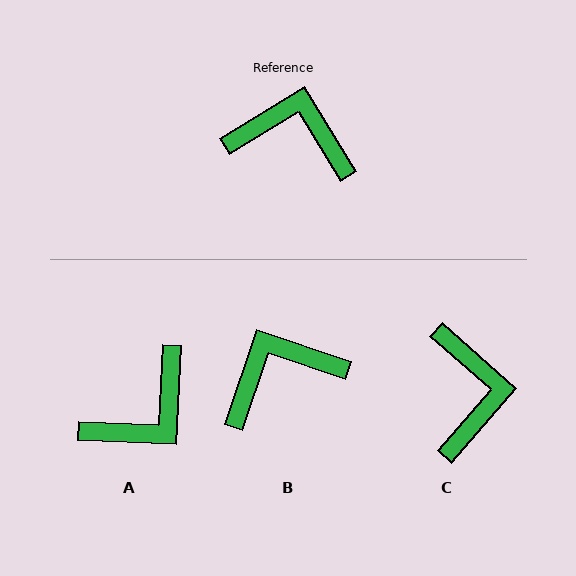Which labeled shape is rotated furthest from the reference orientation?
A, about 124 degrees away.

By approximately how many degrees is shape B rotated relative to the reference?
Approximately 40 degrees counter-clockwise.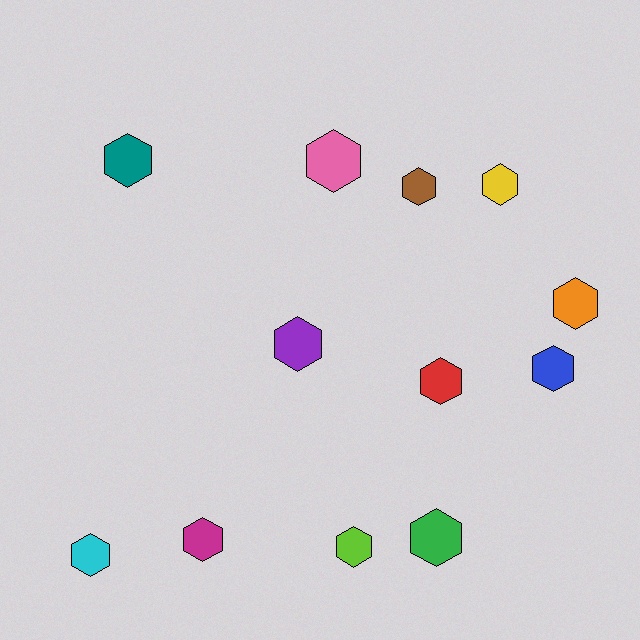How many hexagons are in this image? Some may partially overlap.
There are 12 hexagons.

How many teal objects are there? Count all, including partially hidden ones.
There is 1 teal object.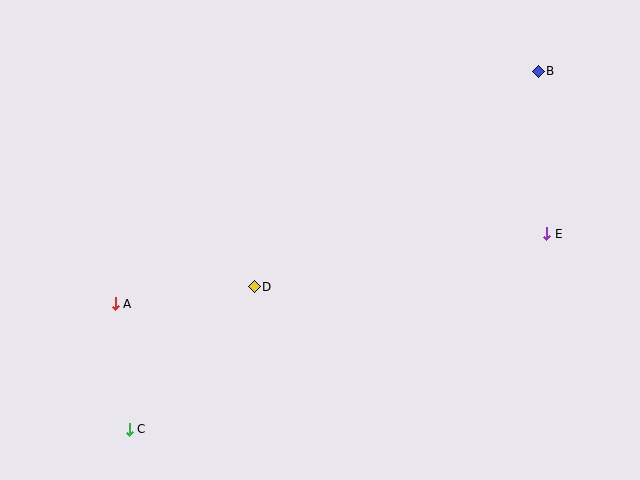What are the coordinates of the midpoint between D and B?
The midpoint between D and B is at (396, 179).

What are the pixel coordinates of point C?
Point C is at (129, 429).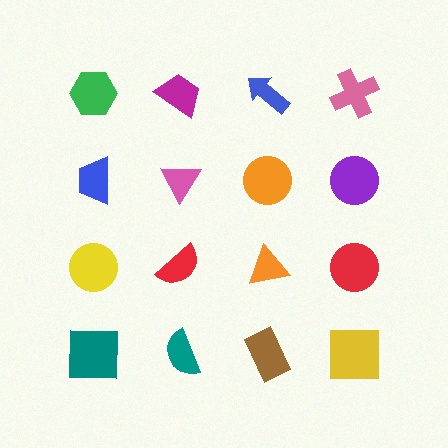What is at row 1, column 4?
A pink cross.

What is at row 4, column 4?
A yellow square.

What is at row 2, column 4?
A purple circle.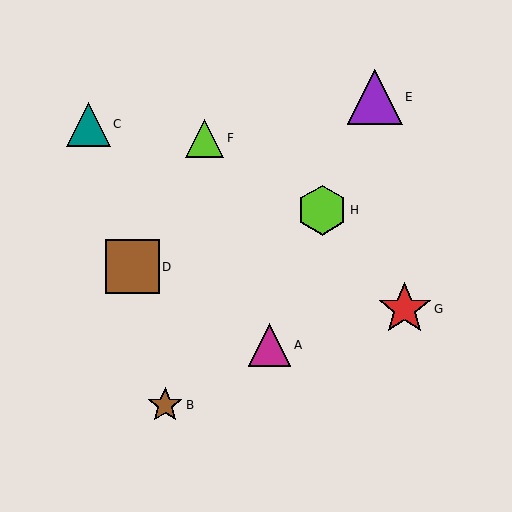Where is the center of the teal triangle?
The center of the teal triangle is at (88, 124).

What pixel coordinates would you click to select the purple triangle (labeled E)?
Click at (375, 97) to select the purple triangle E.